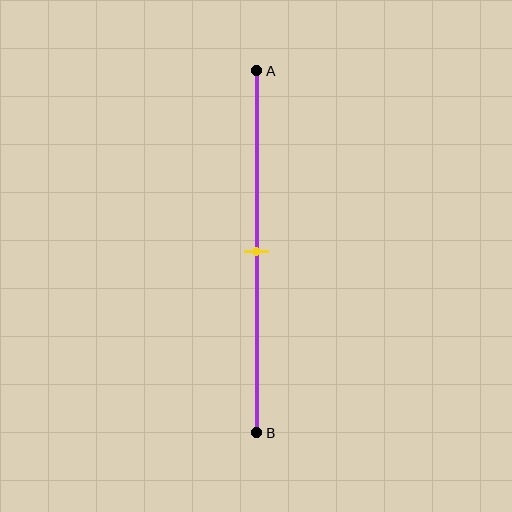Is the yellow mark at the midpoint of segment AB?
Yes, the mark is approximately at the midpoint.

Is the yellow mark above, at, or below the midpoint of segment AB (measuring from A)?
The yellow mark is approximately at the midpoint of segment AB.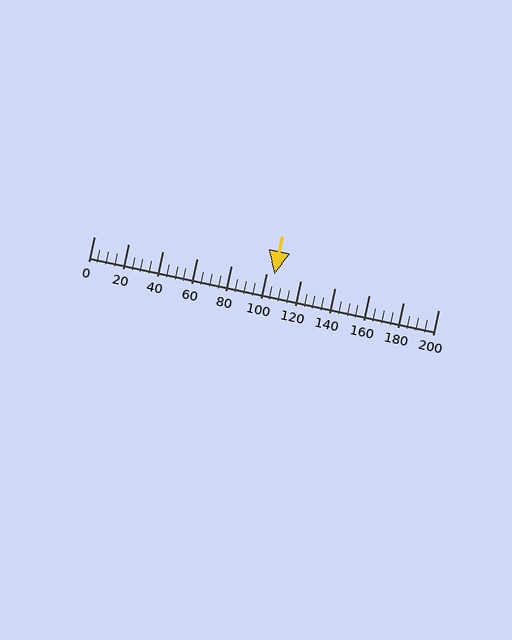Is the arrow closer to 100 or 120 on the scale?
The arrow is closer to 100.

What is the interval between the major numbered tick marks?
The major tick marks are spaced 20 units apart.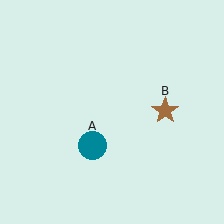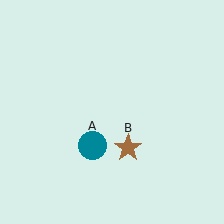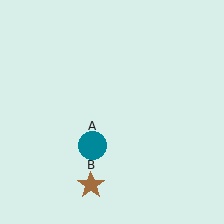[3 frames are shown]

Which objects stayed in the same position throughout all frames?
Teal circle (object A) remained stationary.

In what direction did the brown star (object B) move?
The brown star (object B) moved down and to the left.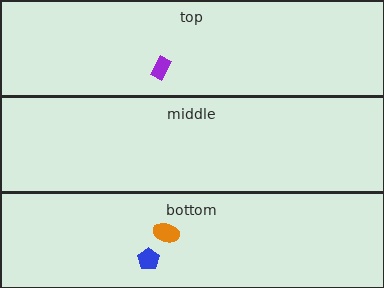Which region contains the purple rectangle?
The top region.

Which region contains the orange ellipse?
The bottom region.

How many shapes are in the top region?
1.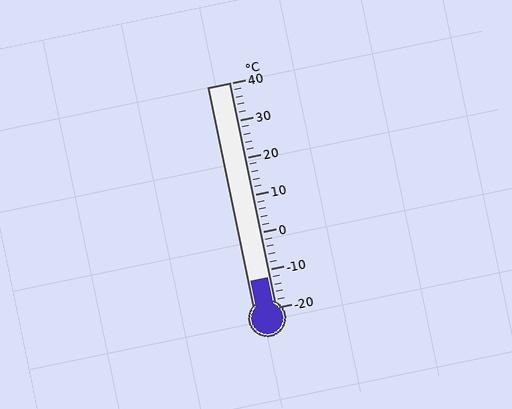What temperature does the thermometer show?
The thermometer shows approximately -12°C.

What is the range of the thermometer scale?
The thermometer scale ranges from -20°C to 40°C.